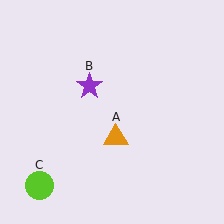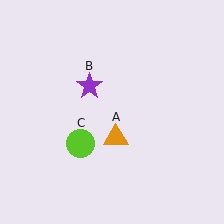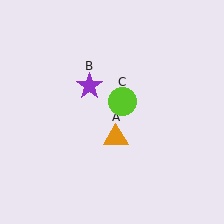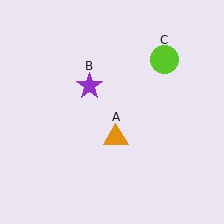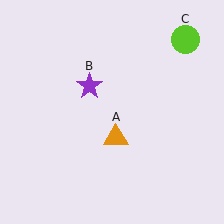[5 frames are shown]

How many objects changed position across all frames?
1 object changed position: lime circle (object C).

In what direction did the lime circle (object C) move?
The lime circle (object C) moved up and to the right.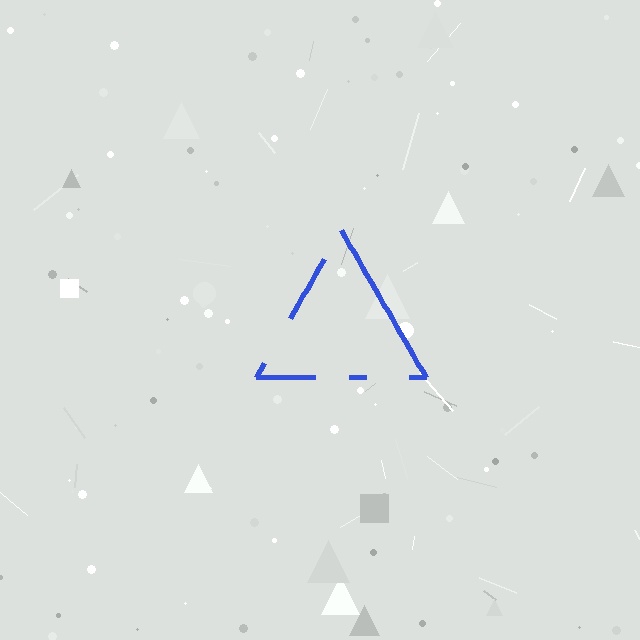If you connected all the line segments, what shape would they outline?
They would outline a triangle.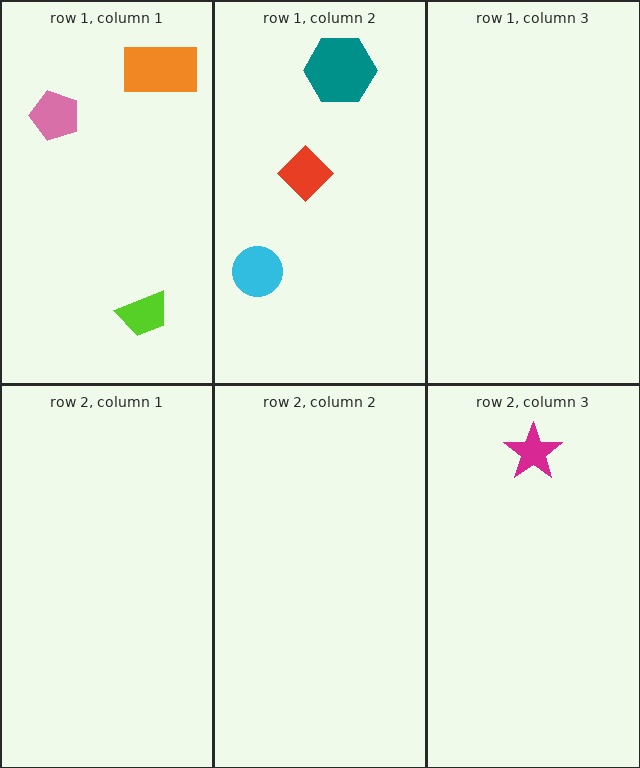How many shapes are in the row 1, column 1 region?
3.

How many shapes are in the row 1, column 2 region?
3.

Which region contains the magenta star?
The row 2, column 3 region.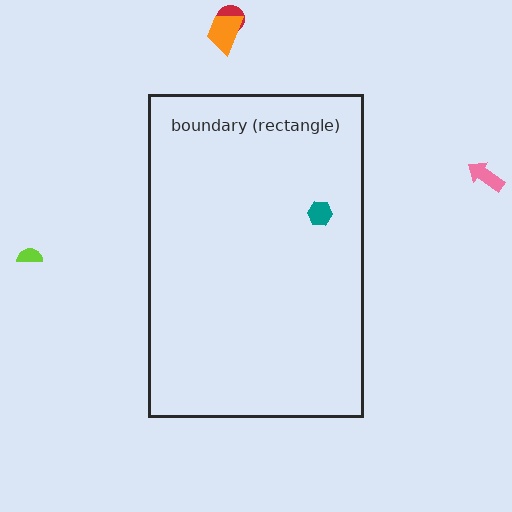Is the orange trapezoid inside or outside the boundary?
Outside.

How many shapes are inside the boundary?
1 inside, 4 outside.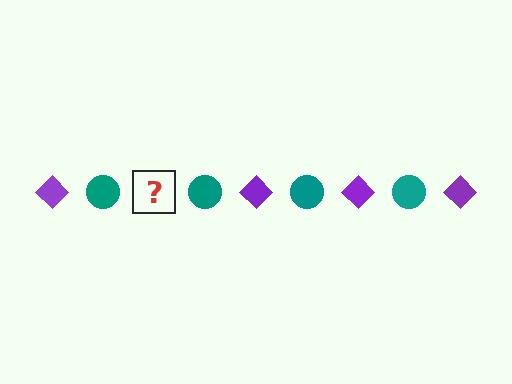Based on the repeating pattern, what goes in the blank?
The blank should be a purple diamond.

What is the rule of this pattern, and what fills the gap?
The rule is that the pattern alternates between purple diamond and teal circle. The gap should be filled with a purple diamond.